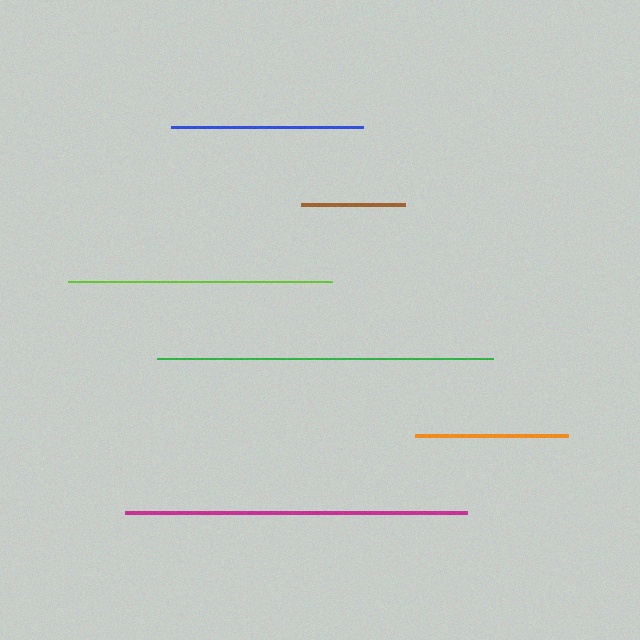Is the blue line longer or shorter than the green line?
The green line is longer than the blue line.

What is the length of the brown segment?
The brown segment is approximately 104 pixels long.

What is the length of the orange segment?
The orange segment is approximately 153 pixels long.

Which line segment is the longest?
The magenta line is the longest at approximately 342 pixels.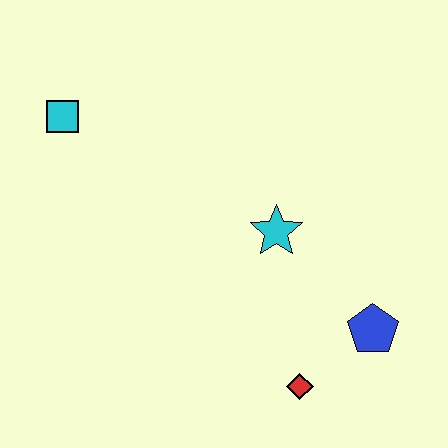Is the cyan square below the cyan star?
No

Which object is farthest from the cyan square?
The blue pentagon is farthest from the cyan square.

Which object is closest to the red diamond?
The blue pentagon is closest to the red diamond.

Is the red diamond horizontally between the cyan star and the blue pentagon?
Yes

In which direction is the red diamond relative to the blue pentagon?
The red diamond is to the left of the blue pentagon.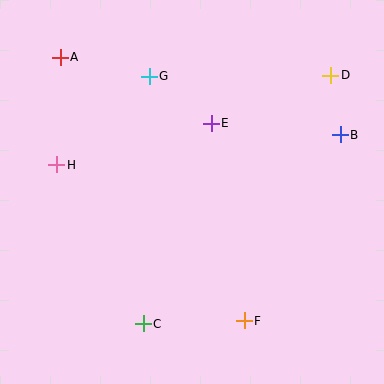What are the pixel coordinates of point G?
Point G is at (149, 76).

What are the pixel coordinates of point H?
Point H is at (57, 165).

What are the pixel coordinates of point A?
Point A is at (60, 57).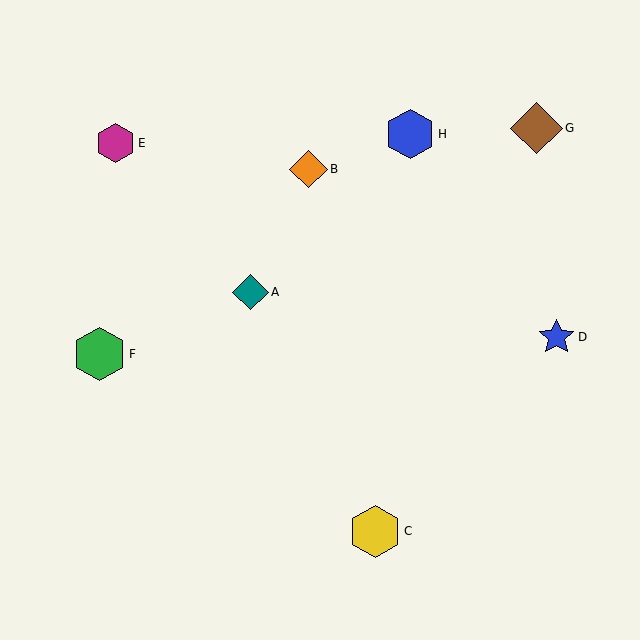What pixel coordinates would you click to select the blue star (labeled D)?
Click at (556, 337) to select the blue star D.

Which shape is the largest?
The green hexagon (labeled F) is the largest.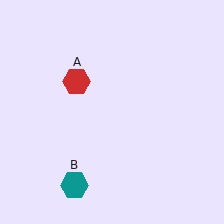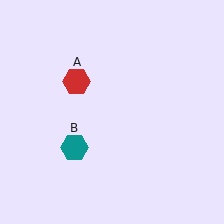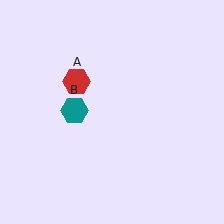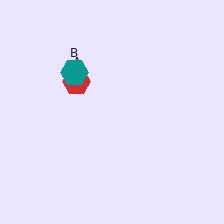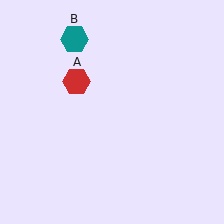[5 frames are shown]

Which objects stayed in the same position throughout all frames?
Red hexagon (object A) remained stationary.